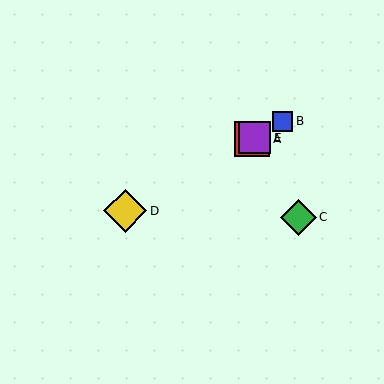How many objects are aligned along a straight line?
4 objects (A, B, D, E) are aligned along a straight line.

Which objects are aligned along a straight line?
Objects A, B, D, E are aligned along a straight line.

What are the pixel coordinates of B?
Object B is at (283, 121).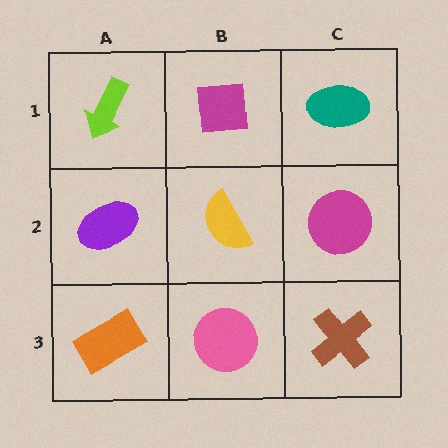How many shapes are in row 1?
3 shapes.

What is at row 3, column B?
A pink circle.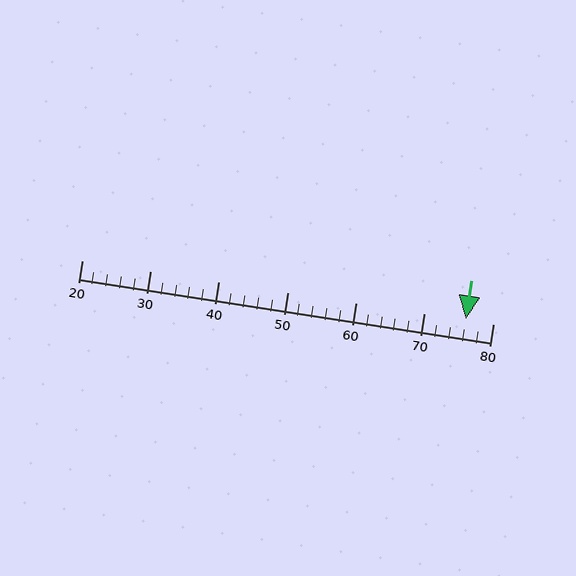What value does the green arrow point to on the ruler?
The green arrow points to approximately 76.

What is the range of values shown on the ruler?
The ruler shows values from 20 to 80.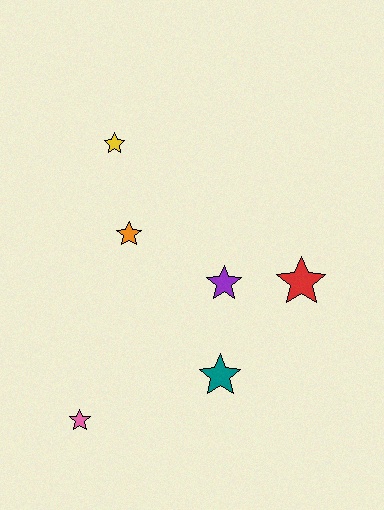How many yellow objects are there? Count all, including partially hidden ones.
There is 1 yellow object.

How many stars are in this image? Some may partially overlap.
There are 6 stars.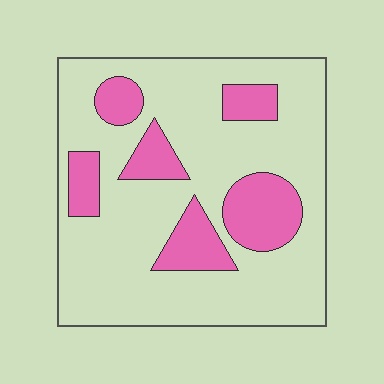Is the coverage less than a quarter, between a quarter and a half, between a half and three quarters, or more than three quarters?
Less than a quarter.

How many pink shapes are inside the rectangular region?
6.